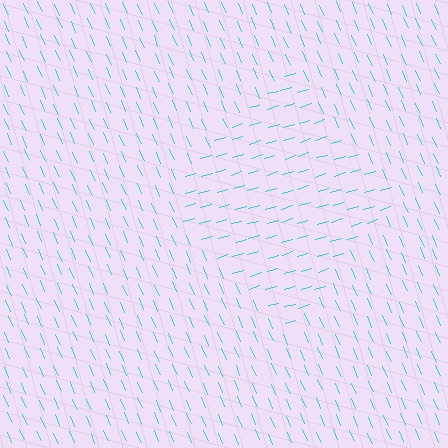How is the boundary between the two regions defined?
The boundary is defined purely by a change in line orientation (approximately 83 degrees difference). All lines are the same color and thickness.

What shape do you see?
I see a diamond.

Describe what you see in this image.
The image is filled with small cyan line segments. A diamond region in the image has lines oriented differently from the surrounding lines, creating a visible texture boundary.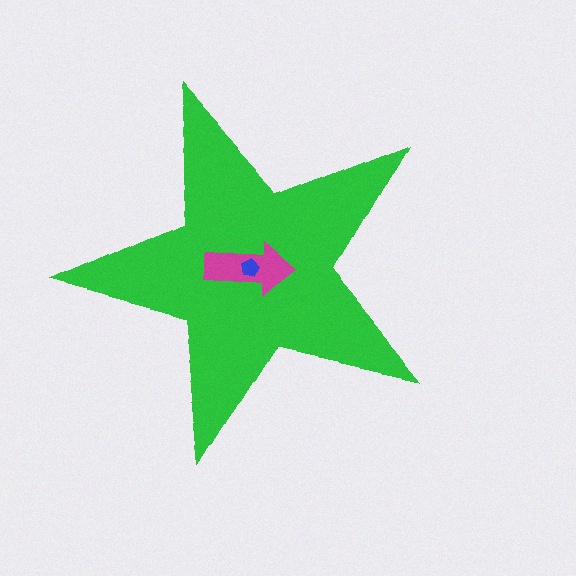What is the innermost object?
The blue pentagon.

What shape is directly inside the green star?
The magenta arrow.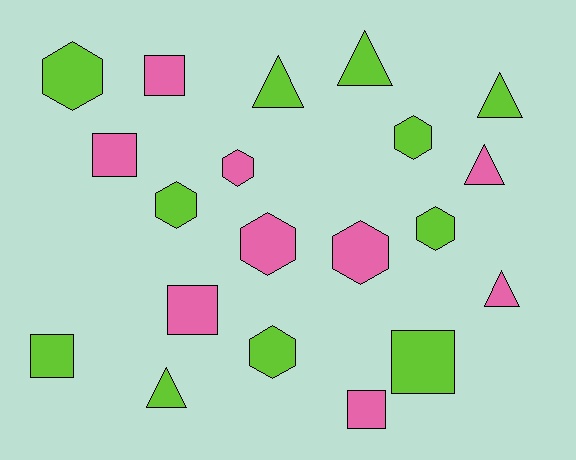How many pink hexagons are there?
There are 3 pink hexagons.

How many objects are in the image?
There are 20 objects.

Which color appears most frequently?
Lime, with 11 objects.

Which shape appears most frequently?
Hexagon, with 8 objects.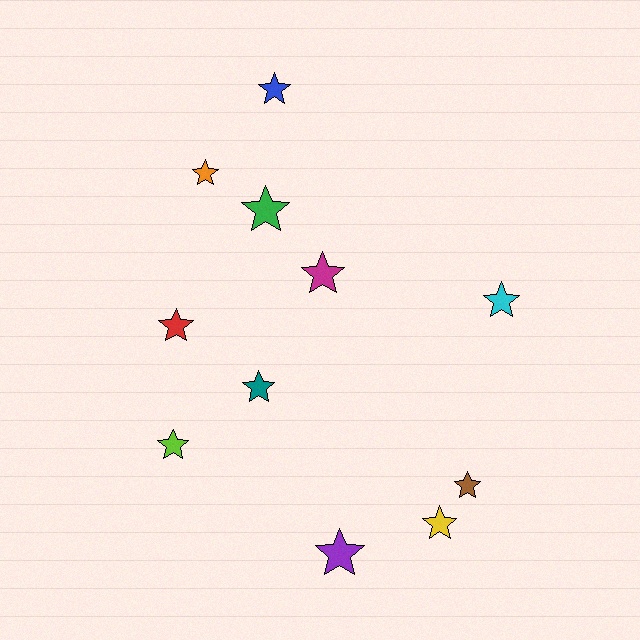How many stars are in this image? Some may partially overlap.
There are 11 stars.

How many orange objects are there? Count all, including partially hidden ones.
There is 1 orange object.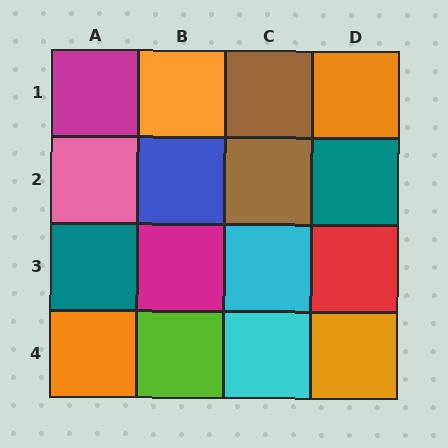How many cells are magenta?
2 cells are magenta.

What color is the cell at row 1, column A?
Magenta.